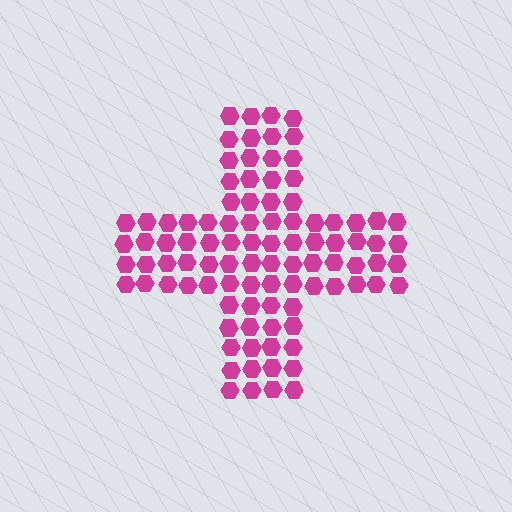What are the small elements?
The small elements are hexagons.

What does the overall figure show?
The overall figure shows a cross.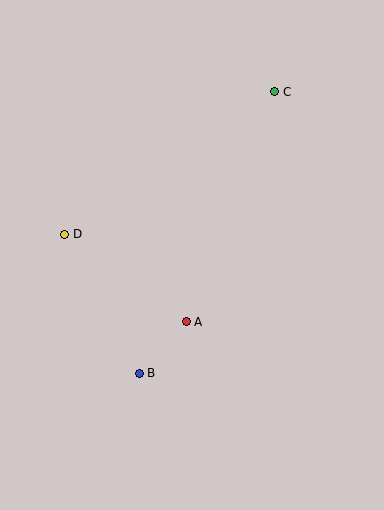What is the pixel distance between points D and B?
The distance between D and B is 158 pixels.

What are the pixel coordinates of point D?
Point D is at (65, 234).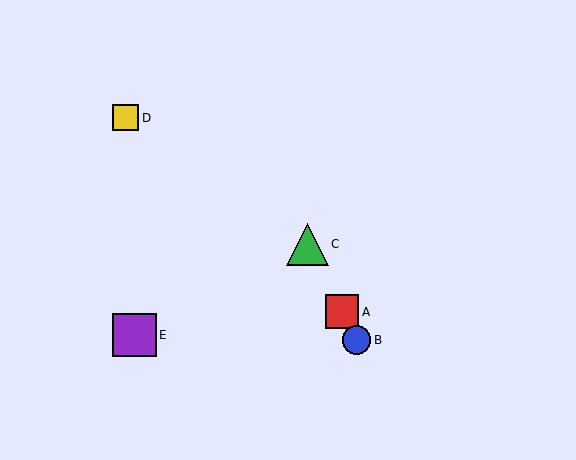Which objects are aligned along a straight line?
Objects A, B, C are aligned along a straight line.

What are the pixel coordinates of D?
Object D is at (126, 118).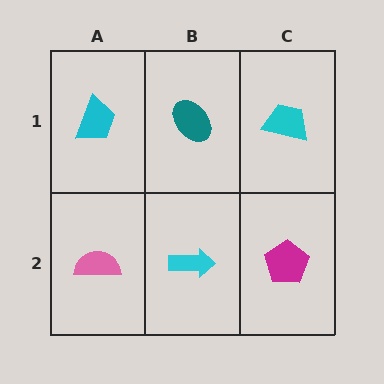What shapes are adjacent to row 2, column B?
A teal ellipse (row 1, column B), a pink semicircle (row 2, column A), a magenta pentagon (row 2, column C).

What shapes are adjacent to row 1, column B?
A cyan arrow (row 2, column B), a cyan trapezoid (row 1, column A), a cyan trapezoid (row 1, column C).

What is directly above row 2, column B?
A teal ellipse.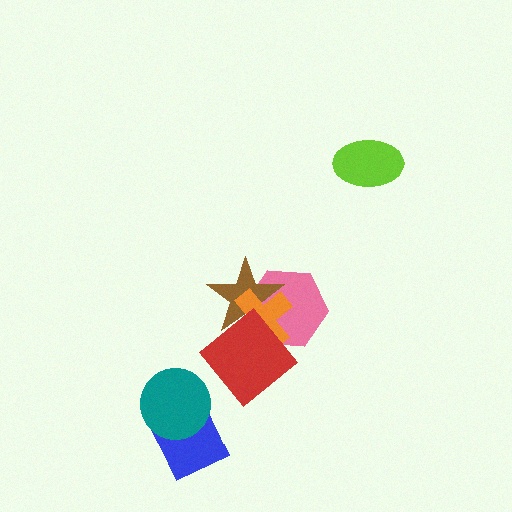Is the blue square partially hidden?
Yes, it is partially covered by another shape.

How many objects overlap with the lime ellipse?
0 objects overlap with the lime ellipse.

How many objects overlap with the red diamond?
3 objects overlap with the red diamond.